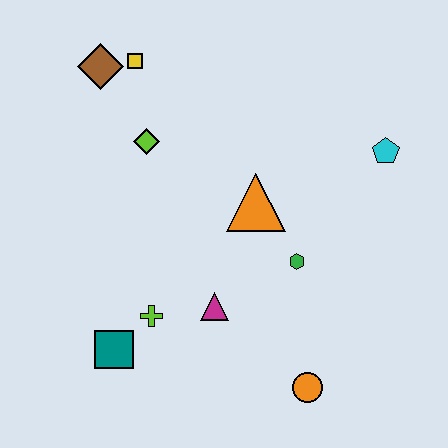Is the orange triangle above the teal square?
Yes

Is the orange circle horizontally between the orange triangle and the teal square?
No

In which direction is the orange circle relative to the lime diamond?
The orange circle is below the lime diamond.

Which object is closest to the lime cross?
The teal square is closest to the lime cross.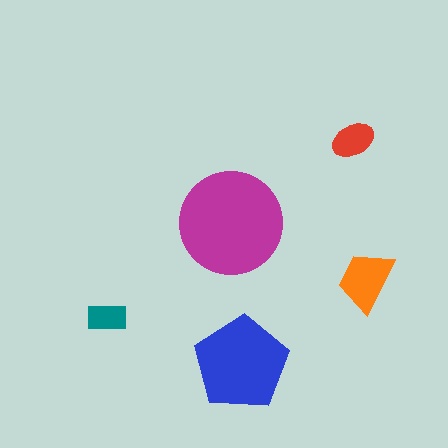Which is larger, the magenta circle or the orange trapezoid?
The magenta circle.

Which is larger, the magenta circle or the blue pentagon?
The magenta circle.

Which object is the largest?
The magenta circle.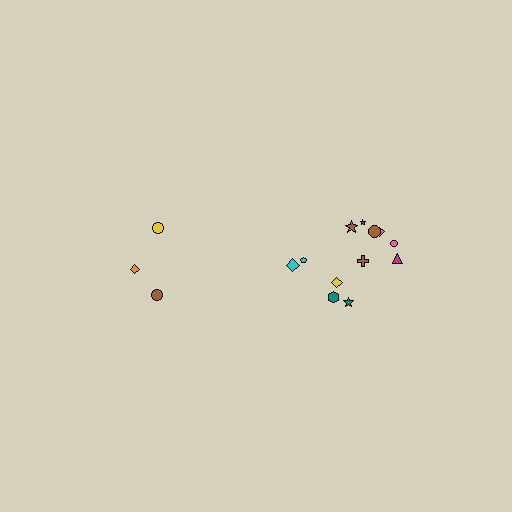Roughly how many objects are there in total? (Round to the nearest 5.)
Roughly 15 objects in total.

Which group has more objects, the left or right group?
The right group.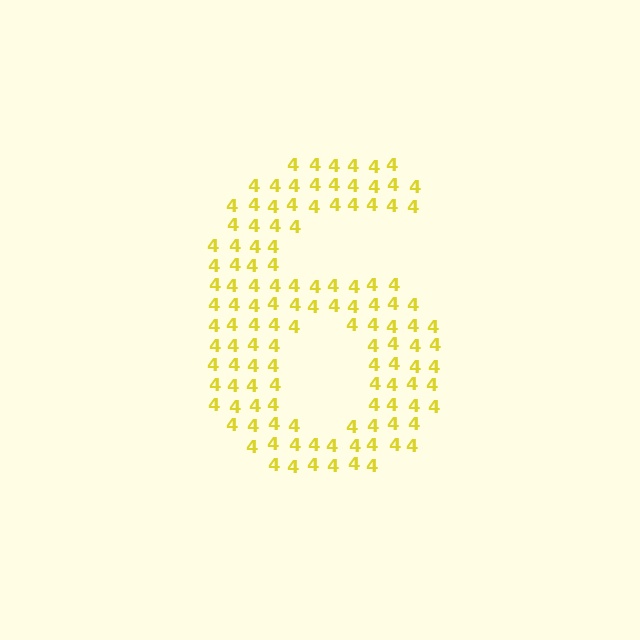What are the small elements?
The small elements are digit 4's.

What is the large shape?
The large shape is the digit 6.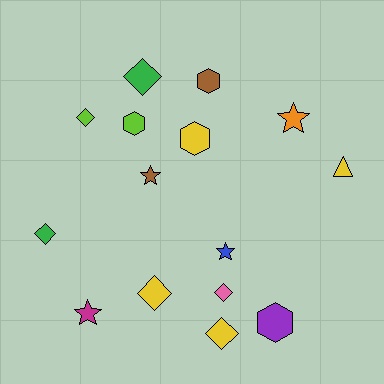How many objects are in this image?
There are 15 objects.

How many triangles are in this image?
There is 1 triangle.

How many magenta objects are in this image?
There is 1 magenta object.